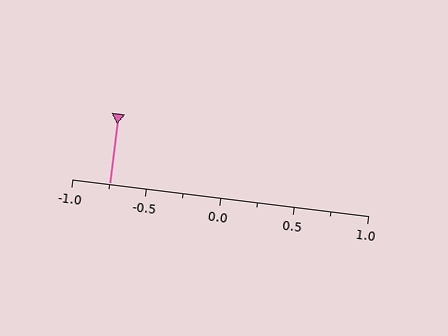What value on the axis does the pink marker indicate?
The marker indicates approximately -0.75.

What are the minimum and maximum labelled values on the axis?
The axis runs from -1.0 to 1.0.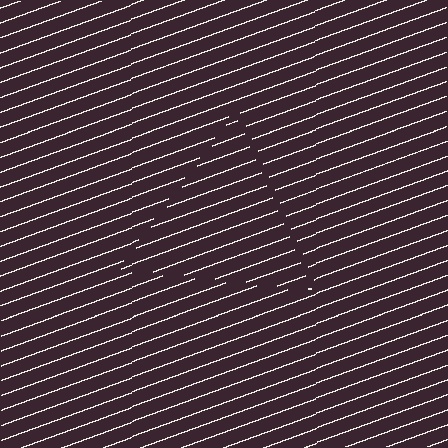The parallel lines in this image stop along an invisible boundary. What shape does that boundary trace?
An illusory triangle. The interior of the shape contains the same grating, shifted by half a period — the contour is defined by the phase discontinuity where line-ends from the inner and outer gratings abut.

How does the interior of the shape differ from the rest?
The interior of the shape contains the same grating, shifted by half a period — the contour is defined by the phase discontinuity where line-ends from the inner and outer gratings abut.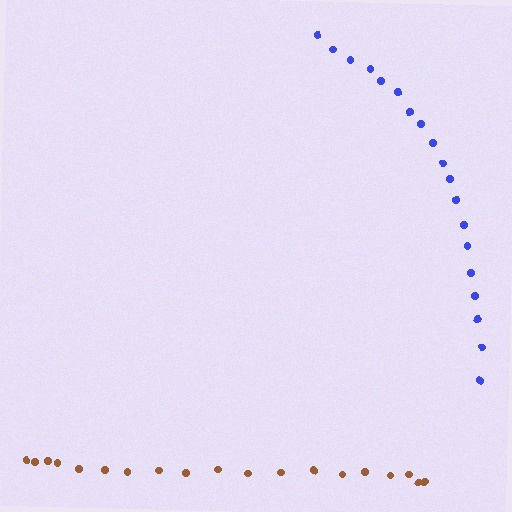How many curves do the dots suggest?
There are 2 distinct paths.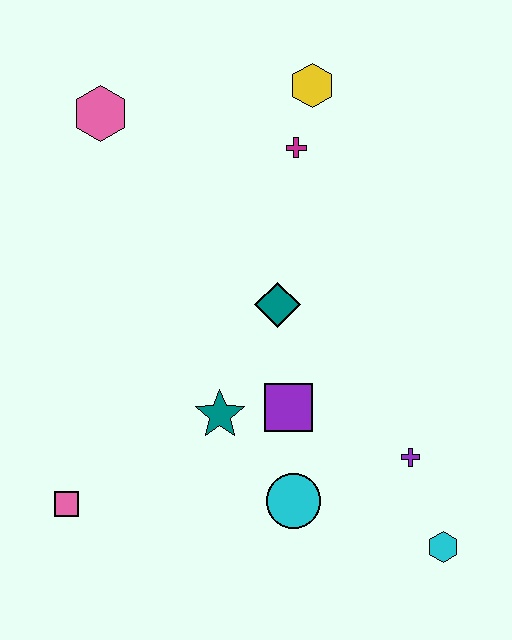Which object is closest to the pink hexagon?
The magenta cross is closest to the pink hexagon.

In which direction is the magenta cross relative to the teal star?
The magenta cross is above the teal star.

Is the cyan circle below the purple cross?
Yes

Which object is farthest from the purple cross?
The pink hexagon is farthest from the purple cross.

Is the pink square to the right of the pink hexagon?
No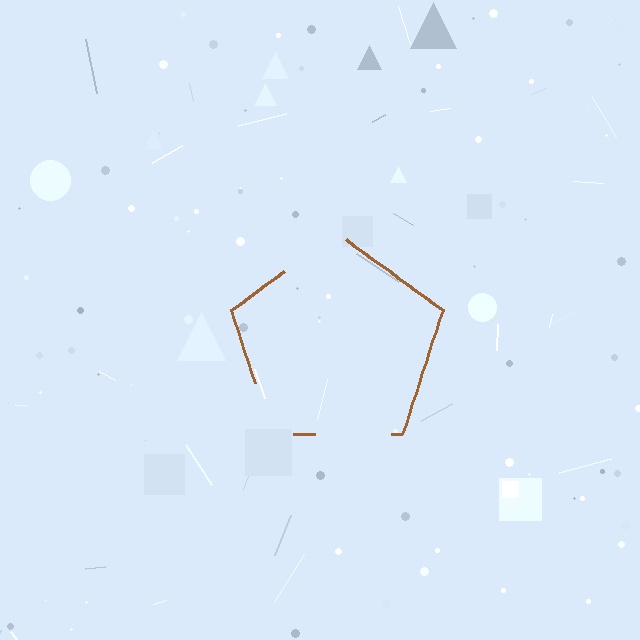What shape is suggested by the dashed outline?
The dashed outline suggests a pentagon.